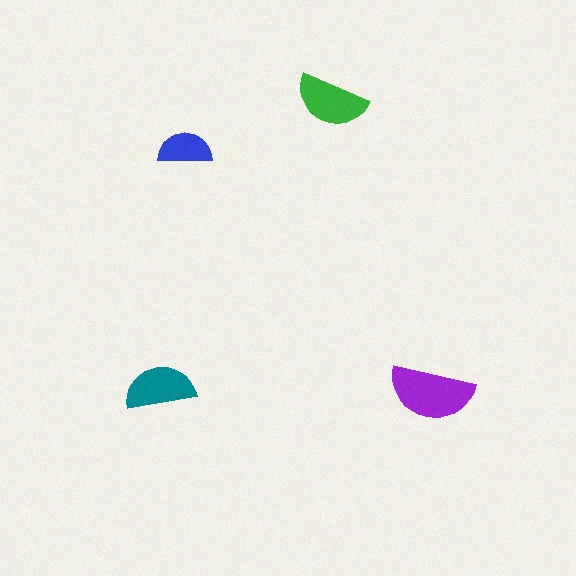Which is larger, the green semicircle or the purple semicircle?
The purple one.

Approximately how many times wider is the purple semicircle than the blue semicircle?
About 1.5 times wider.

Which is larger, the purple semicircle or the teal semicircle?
The purple one.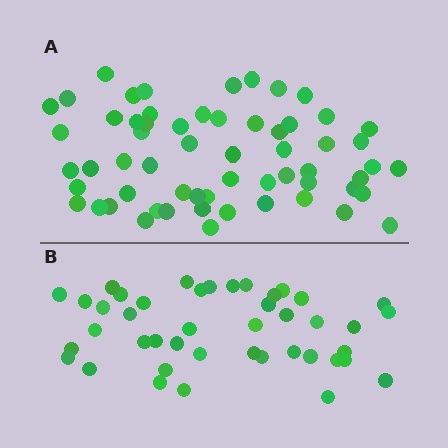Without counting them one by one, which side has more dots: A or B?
Region A (the top region) has more dots.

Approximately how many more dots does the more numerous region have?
Region A has approximately 15 more dots than region B.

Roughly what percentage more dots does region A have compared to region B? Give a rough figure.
About 40% more.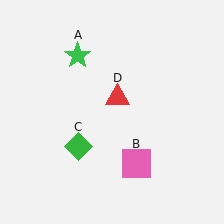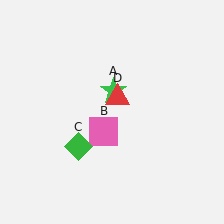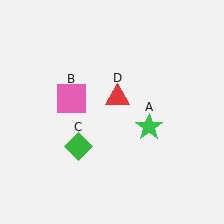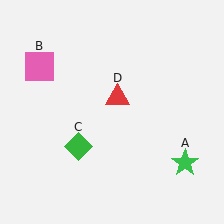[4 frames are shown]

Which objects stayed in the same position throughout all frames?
Green diamond (object C) and red triangle (object D) remained stationary.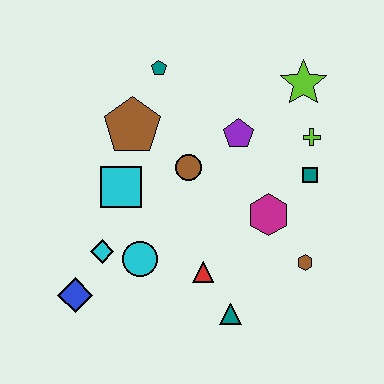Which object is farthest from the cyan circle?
The lime star is farthest from the cyan circle.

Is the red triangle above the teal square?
No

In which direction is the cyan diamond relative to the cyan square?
The cyan diamond is below the cyan square.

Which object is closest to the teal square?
The lime cross is closest to the teal square.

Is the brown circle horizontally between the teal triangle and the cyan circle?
Yes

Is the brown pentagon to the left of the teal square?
Yes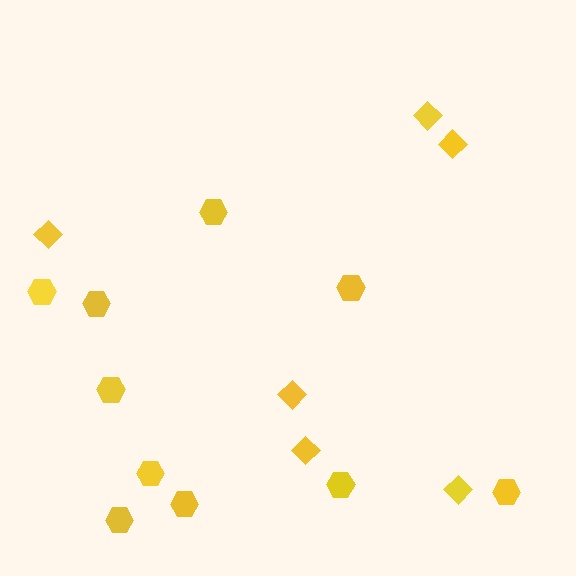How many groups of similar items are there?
There are 2 groups: one group of diamonds (6) and one group of hexagons (10).